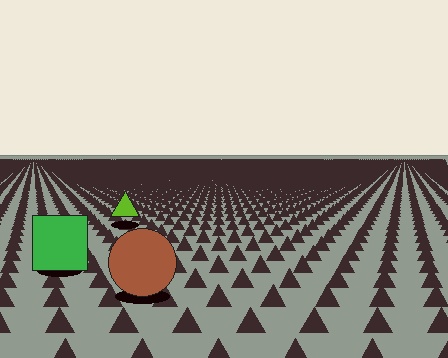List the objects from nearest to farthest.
From nearest to farthest: the brown circle, the green square, the lime triangle.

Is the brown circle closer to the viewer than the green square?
Yes. The brown circle is closer — you can tell from the texture gradient: the ground texture is coarser near it.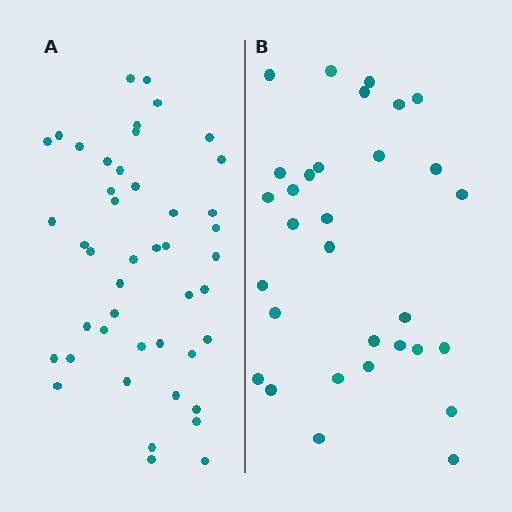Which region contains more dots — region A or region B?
Region A (the left region) has more dots.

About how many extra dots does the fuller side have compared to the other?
Region A has approximately 15 more dots than region B.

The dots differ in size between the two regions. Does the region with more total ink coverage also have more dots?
No. Region B has more total ink coverage because its dots are larger, but region A actually contains more individual dots. Total area can be misleading — the number of items is what matters here.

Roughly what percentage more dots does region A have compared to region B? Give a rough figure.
About 45% more.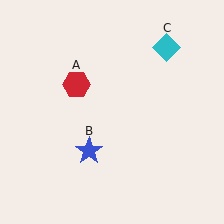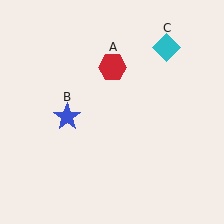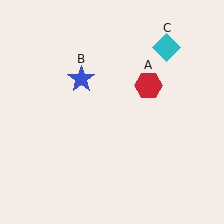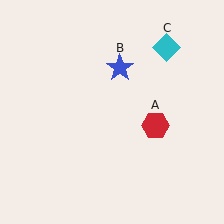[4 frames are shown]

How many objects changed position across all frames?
2 objects changed position: red hexagon (object A), blue star (object B).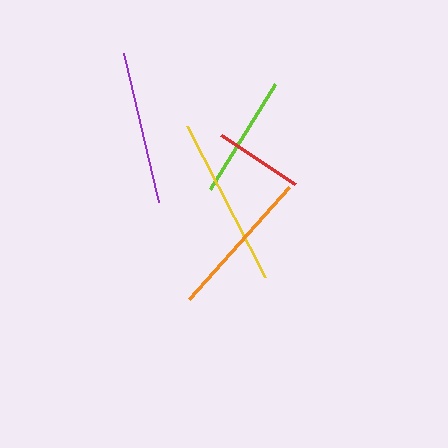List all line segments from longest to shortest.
From longest to shortest: yellow, purple, orange, lime, red.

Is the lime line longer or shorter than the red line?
The lime line is longer than the red line.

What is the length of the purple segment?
The purple segment is approximately 153 pixels long.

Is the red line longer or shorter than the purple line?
The purple line is longer than the red line.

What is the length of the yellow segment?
The yellow segment is approximately 170 pixels long.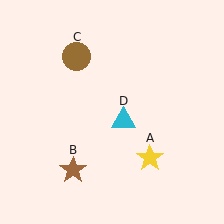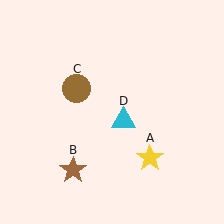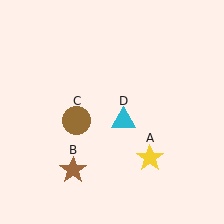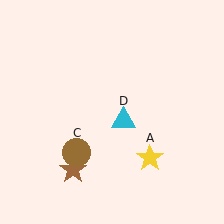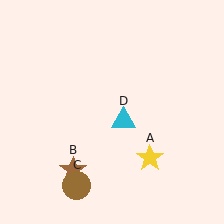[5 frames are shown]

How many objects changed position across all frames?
1 object changed position: brown circle (object C).